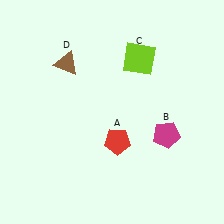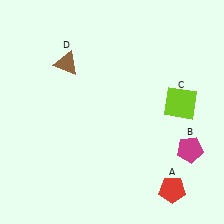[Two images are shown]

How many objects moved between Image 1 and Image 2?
3 objects moved between the two images.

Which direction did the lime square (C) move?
The lime square (C) moved down.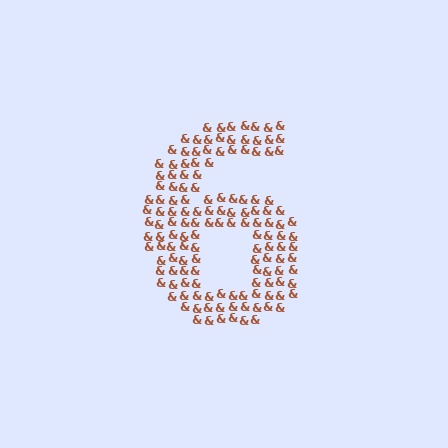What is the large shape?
The large shape is the digit 6.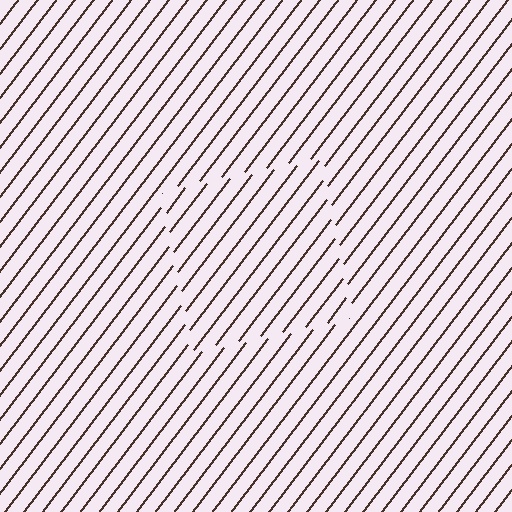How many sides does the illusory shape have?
4 sides — the line-ends trace a square.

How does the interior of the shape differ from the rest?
The interior of the shape contains the same grating, shifted by half a period — the contour is defined by the phase discontinuity where line-ends from the inner and outer gratings abut.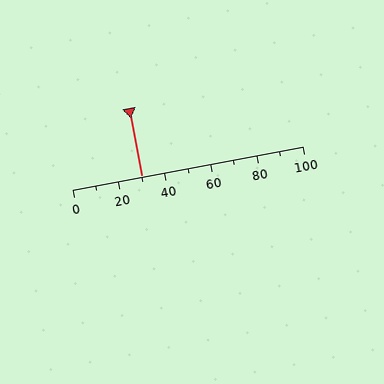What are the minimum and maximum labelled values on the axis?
The axis runs from 0 to 100.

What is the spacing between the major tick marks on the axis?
The major ticks are spaced 20 apart.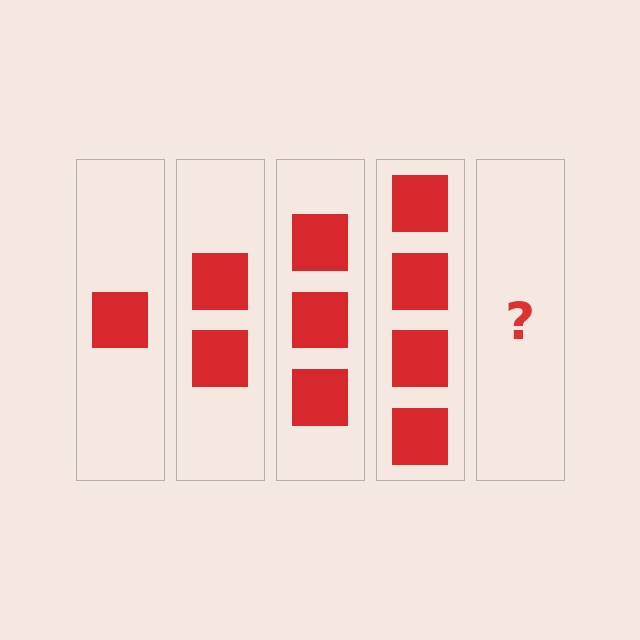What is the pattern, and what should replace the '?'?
The pattern is that each step adds one more square. The '?' should be 5 squares.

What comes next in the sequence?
The next element should be 5 squares.